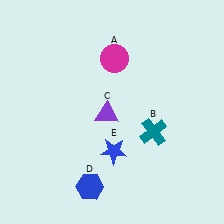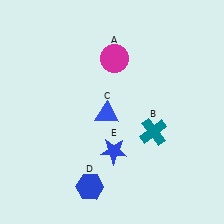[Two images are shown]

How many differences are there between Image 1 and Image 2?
There is 1 difference between the two images.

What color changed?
The triangle (C) changed from purple in Image 1 to blue in Image 2.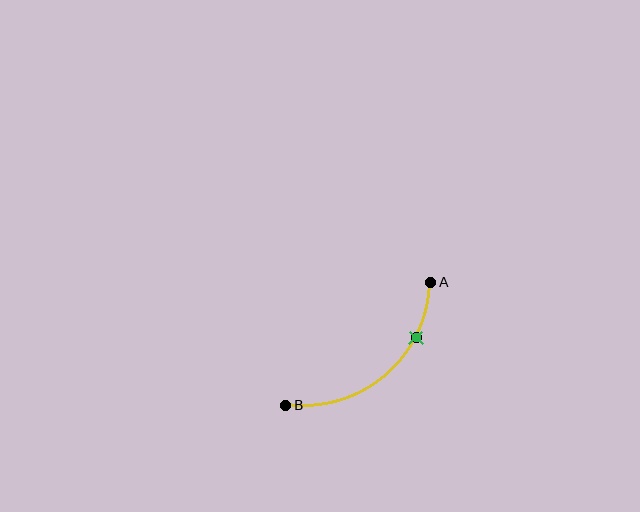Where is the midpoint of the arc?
The arc midpoint is the point on the curve farthest from the straight line joining A and B. It sits below and to the right of that line.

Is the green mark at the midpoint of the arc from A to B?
No. The green mark lies on the arc but is closer to endpoint A. The arc midpoint would be at the point on the curve equidistant along the arc from both A and B.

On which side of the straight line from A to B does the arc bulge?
The arc bulges below and to the right of the straight line connecting A and B.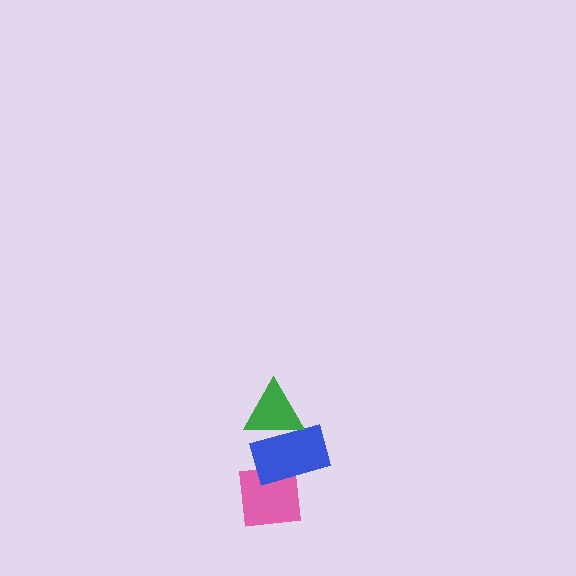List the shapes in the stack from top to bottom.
From top to bottom: the green triangle, the blue rectangle, the pink square.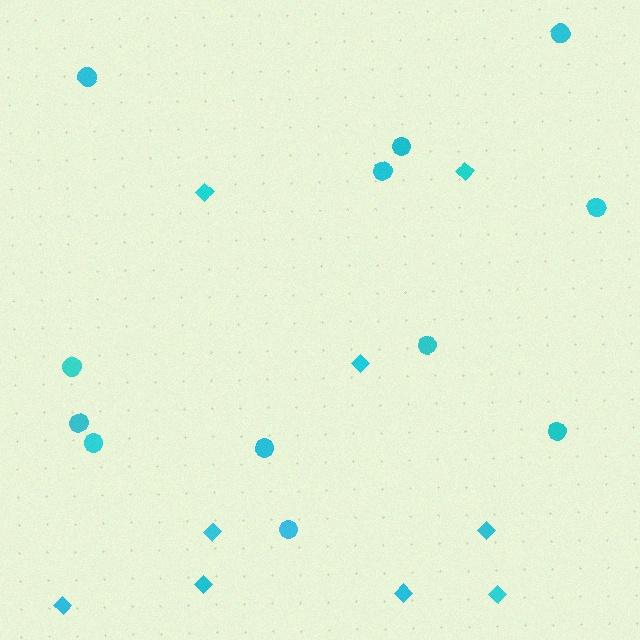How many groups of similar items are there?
There are 2 groups: one group of diamonds (9) and one group of circles (12).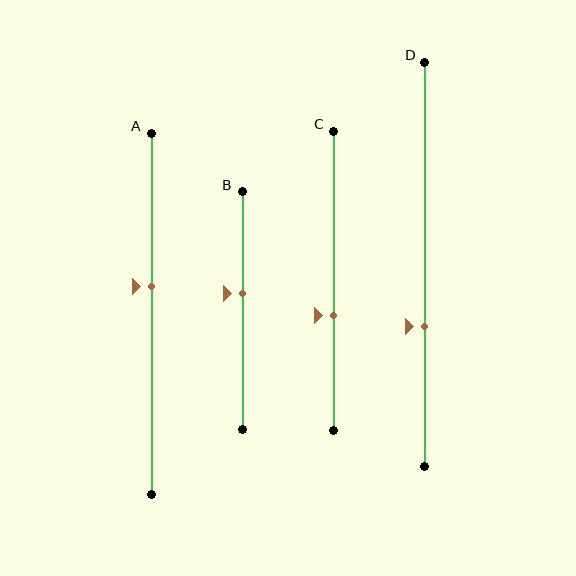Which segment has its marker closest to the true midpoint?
Segment B has its marker closest to the true midpoint.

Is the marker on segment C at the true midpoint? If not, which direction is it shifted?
No, the marker on segment C is shifted downward by about 12% of the segment length.